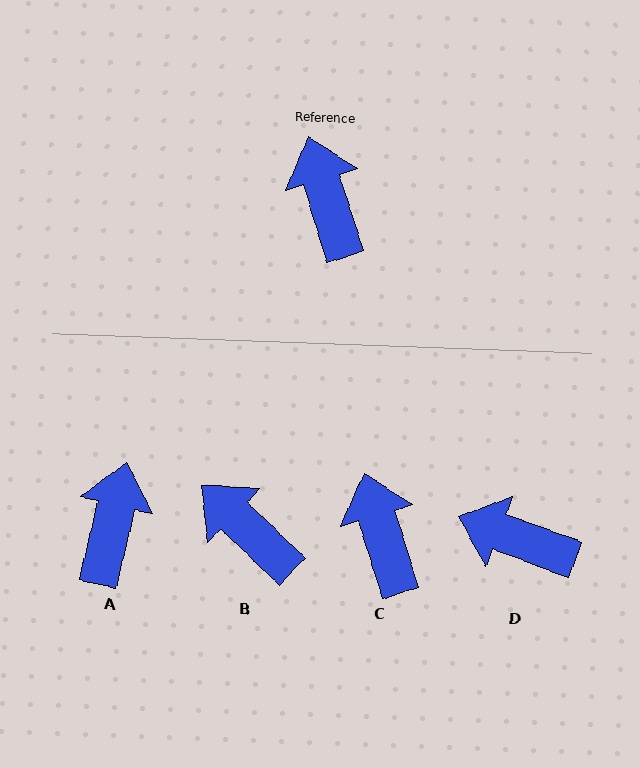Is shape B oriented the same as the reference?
No, it is off by about 29 degrees.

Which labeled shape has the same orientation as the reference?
C.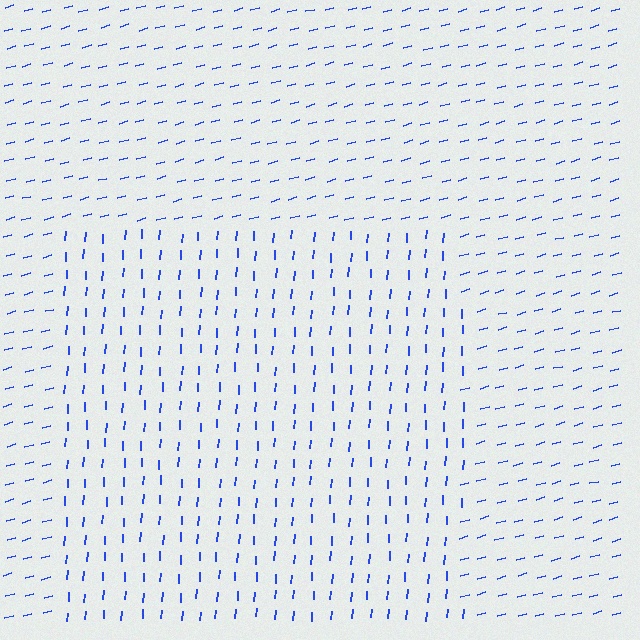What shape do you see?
I see a rectangle.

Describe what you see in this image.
The image is filled with small blue line segments. A rectangle region in the image has lines oriented differently from the surrounding lines, creating a visible texture boundary.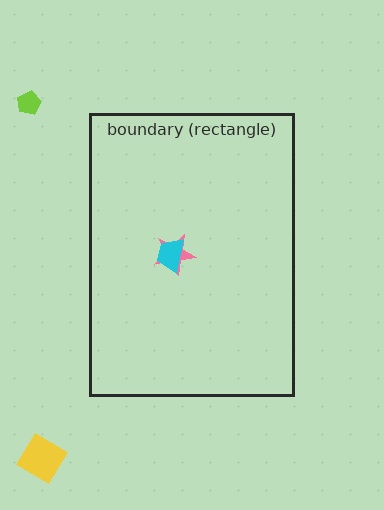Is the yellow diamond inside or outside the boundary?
Outside.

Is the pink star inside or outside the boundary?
Inside.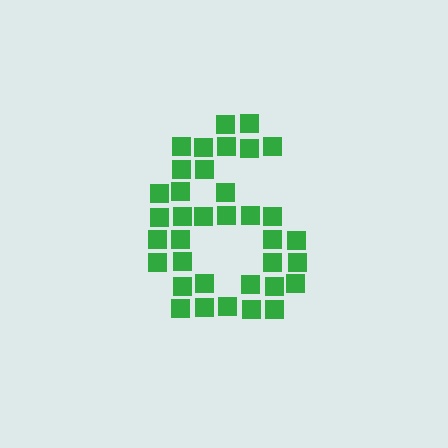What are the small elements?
The small elements are squares.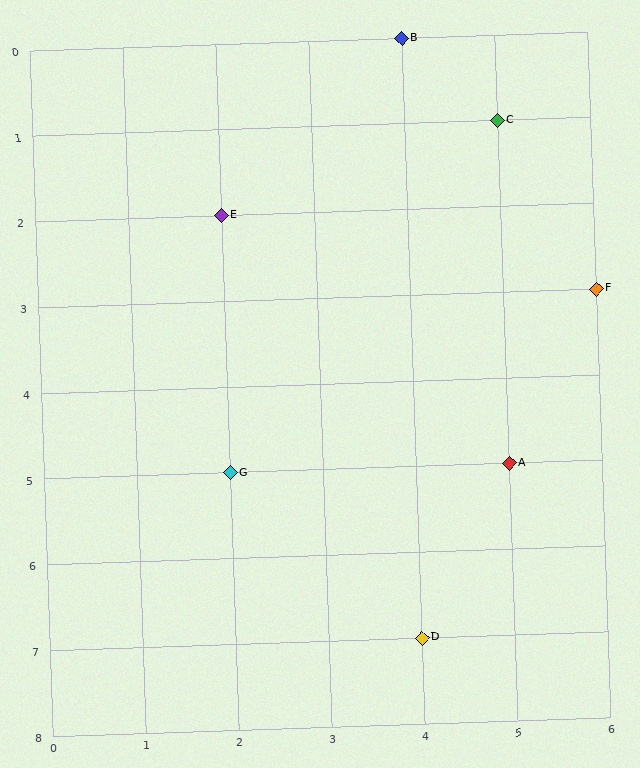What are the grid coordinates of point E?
Point E is at grid coordinates (2, 2).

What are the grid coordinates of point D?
Point D is at grid coordinates (4, 7).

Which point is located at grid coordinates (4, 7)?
Point D is at (4, 7).